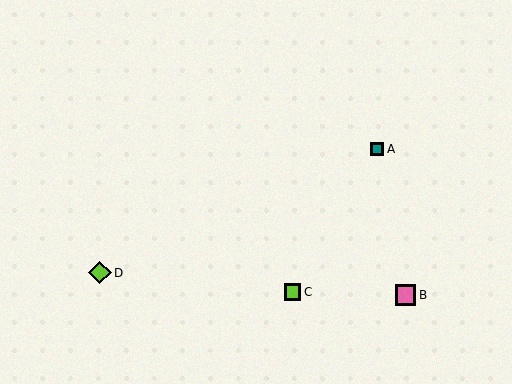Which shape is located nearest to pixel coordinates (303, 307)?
The lime square (labeled C) at (293, 292) is nearest to that location.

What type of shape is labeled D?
Shape D is a lime diamond.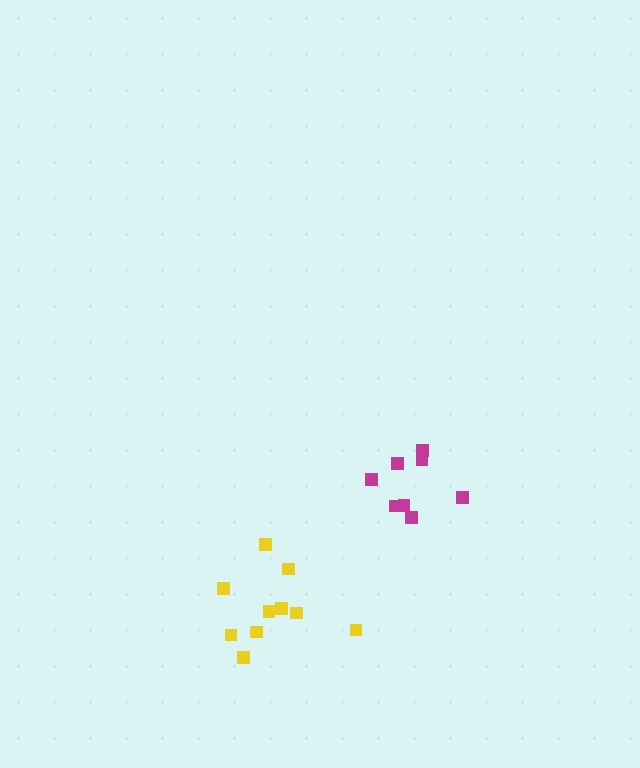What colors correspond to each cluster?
The clusters are colored: magenta, yellow.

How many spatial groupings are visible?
There are 2 spatial groupings.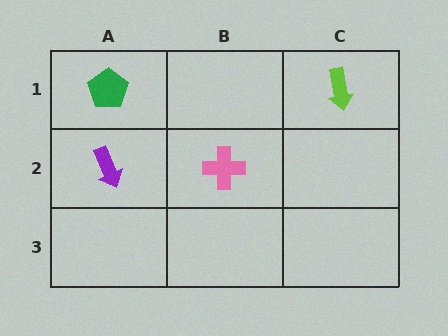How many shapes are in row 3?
0 shapes.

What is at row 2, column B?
A pink cross.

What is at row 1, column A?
A green pentagon.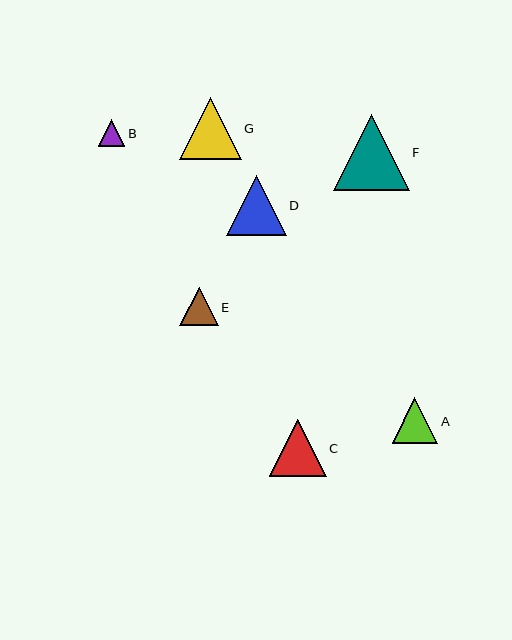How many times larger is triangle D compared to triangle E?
Triangle D is approximately 1.6 times the size of triangle E.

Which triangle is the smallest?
Triangle B is the smallest with a size of approximately 27 pixels.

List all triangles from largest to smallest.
From largest to smallest: F, G, D, C, A, E, B.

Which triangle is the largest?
Triangle F is the largest with a size of approximately 76 pixels.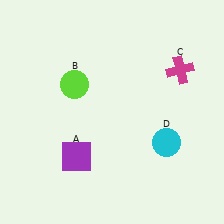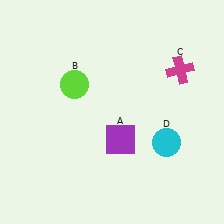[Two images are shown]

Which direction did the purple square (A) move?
The purple square (A) moved right.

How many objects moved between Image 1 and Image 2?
1 object moved between the two images.